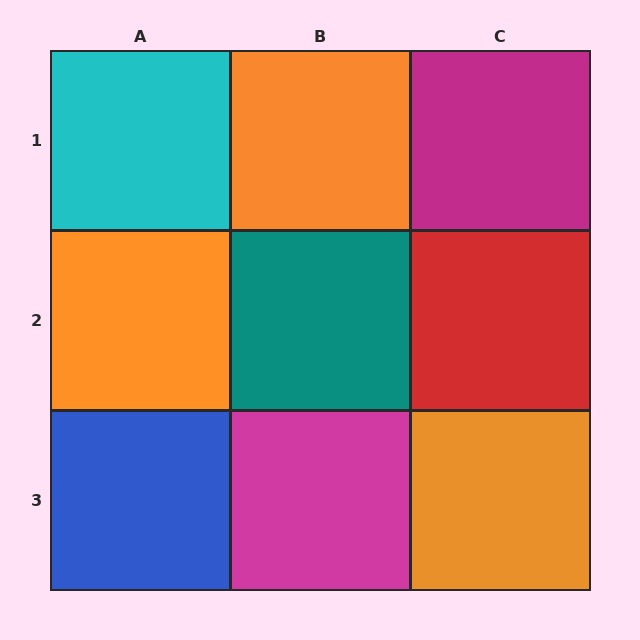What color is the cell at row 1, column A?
Cyan.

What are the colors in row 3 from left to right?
Blue, magenta, orange.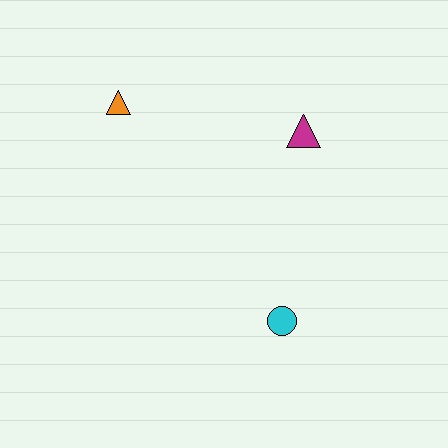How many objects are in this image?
There are 3 objects.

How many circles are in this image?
There is 1 circle.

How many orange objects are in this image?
There is 1 orange object.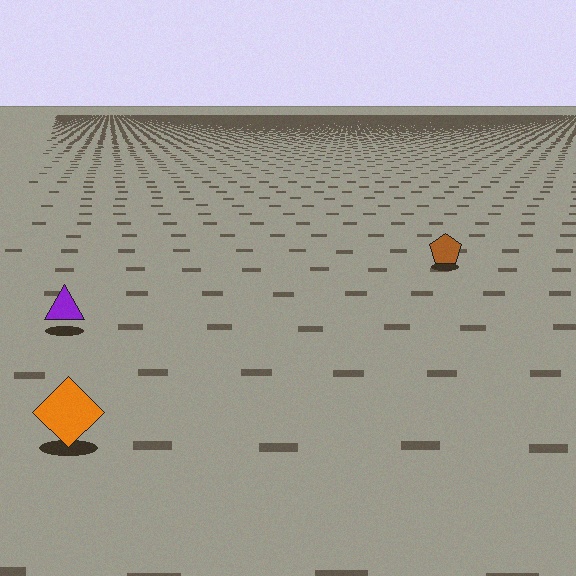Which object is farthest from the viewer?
The brown pentagon is farthest from the viewer. It appears smaller and the ground texture around it is denser.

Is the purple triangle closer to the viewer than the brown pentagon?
Yes. The purple triangle is closer — you can tell from the texture gradient: the ground texture is coarser near it.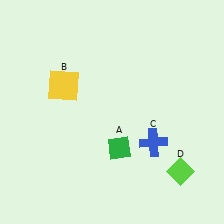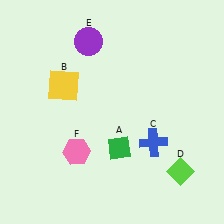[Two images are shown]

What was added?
A purple circle (E), a pink hexagon (F) were added in Image 2.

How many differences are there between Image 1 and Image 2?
There are 2 differences between the two images.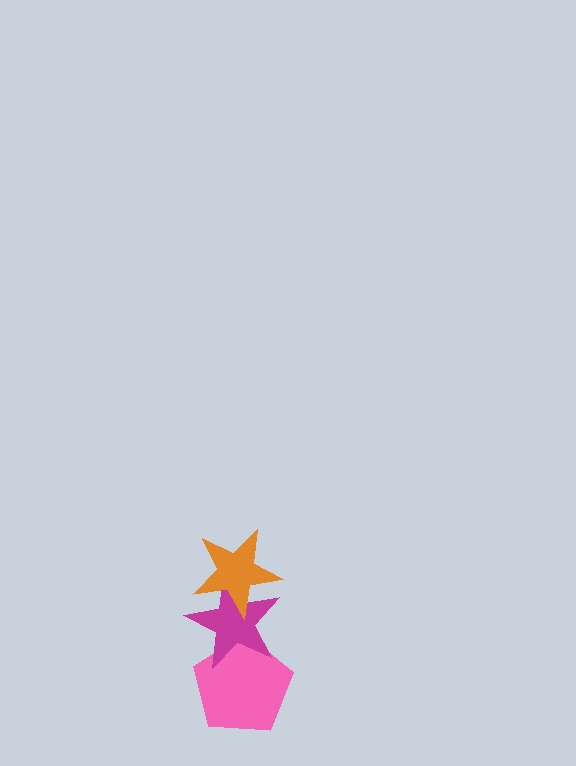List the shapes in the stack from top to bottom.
From top to bottom: the orange star, the magenta star, the pink pentagon.